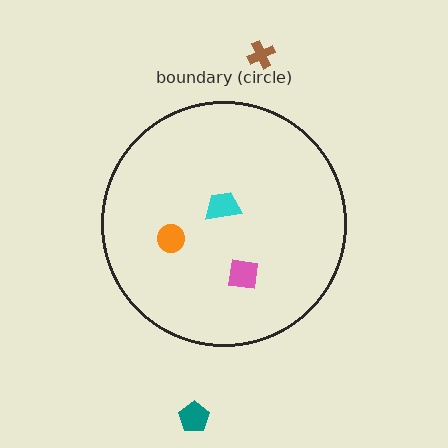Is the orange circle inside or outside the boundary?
Inside.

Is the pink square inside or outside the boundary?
Inside.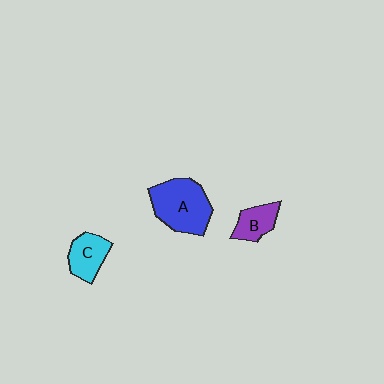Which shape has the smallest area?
Shape B (purple).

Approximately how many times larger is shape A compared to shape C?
Approximately 1.8 times.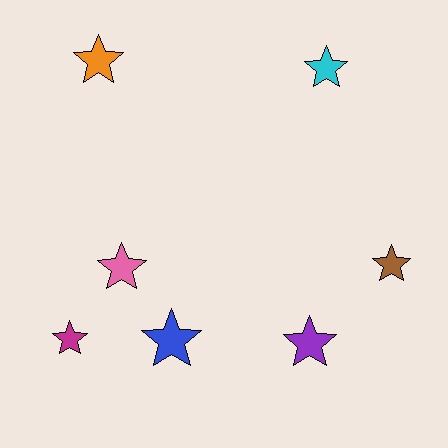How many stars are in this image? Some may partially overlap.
There are 7 stars.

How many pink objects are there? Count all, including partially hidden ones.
There is 1 pink object.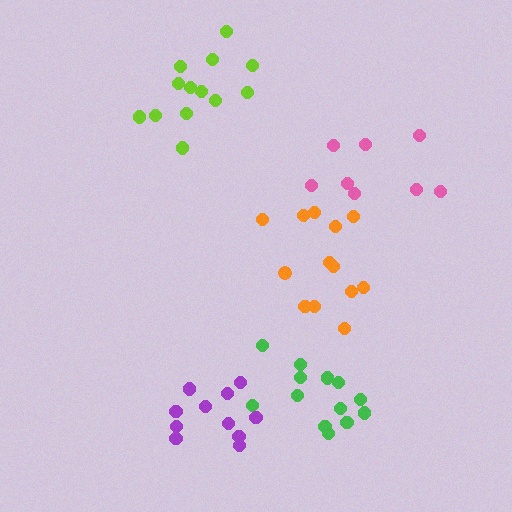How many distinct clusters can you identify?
There are 5 distinct clusters.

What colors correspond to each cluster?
The clusters are colored: orange, green, lime, purple, pink.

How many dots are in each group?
Group 1: 13 dots, Group 2: 13 dots, Group 3: 13 dots, Group 4: 11 dots, Group 5: 8 dots (58 total).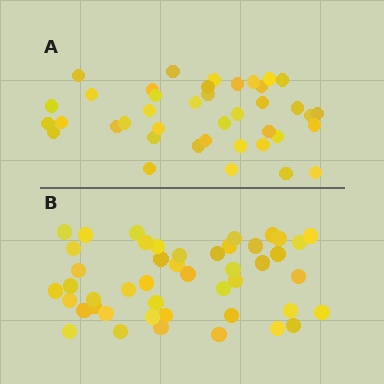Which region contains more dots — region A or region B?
Region B (the bottom region) has more dots.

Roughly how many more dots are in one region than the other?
Region B has about 6 more dots than region A.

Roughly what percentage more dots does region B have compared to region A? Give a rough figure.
About 15% more.